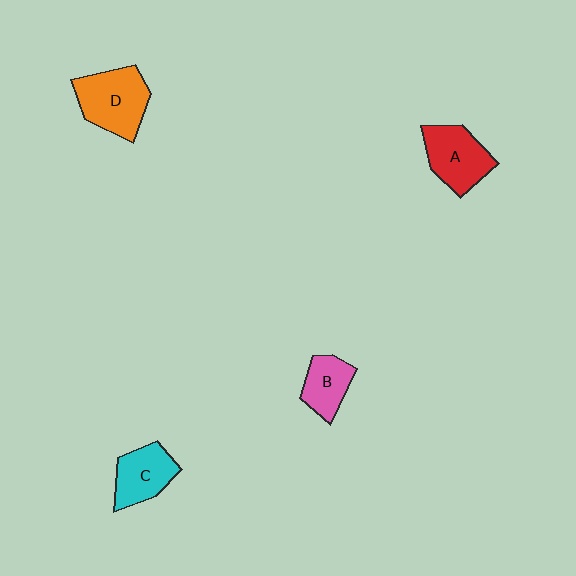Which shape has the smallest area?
Shape B (pink).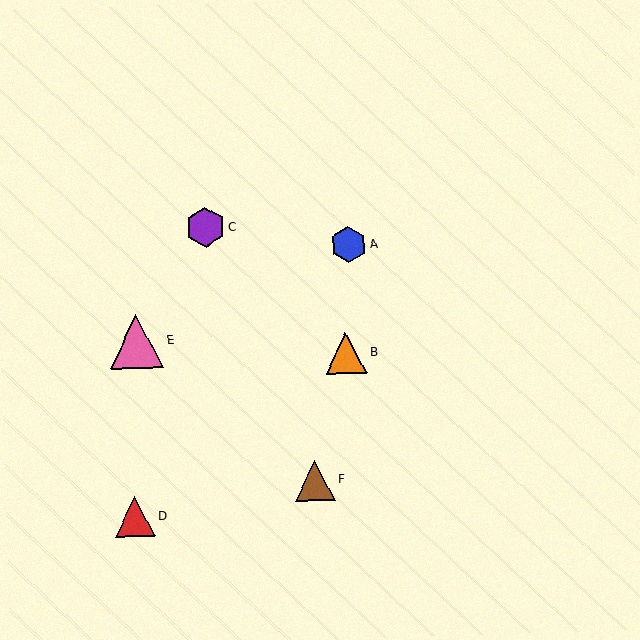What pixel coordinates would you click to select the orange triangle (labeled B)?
Click at (346, 353) to select the orange triangle B.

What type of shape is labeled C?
Shape C is a purple hexagon.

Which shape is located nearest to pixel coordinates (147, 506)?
The red triangle (labeled D) at (135, 517) is nearest to that location.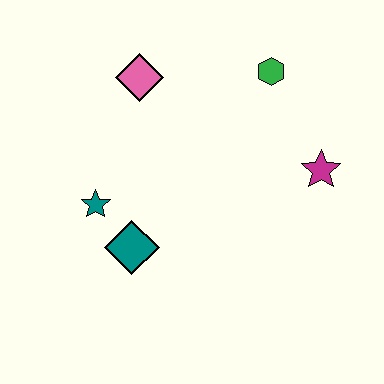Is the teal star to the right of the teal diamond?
No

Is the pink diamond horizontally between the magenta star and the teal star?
Yes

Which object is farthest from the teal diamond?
The green hexagon is farthest from the teal diamond.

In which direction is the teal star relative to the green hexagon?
The teal star is to the left of the green hexagon.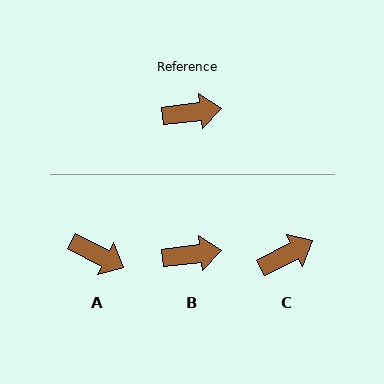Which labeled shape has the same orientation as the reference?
B.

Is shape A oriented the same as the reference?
No, it is off by about 34 degrees.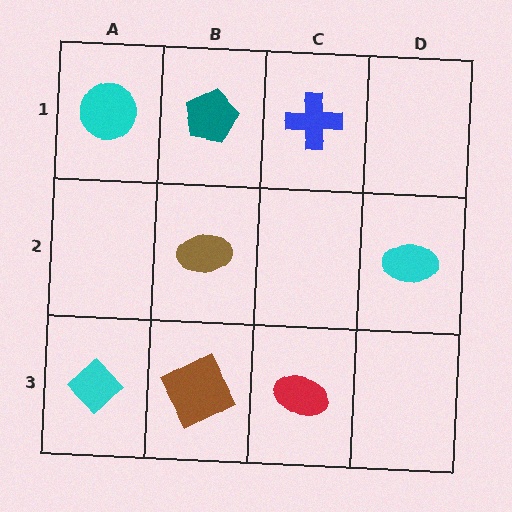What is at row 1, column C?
A blue cross.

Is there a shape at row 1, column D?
No, that cell is empty.